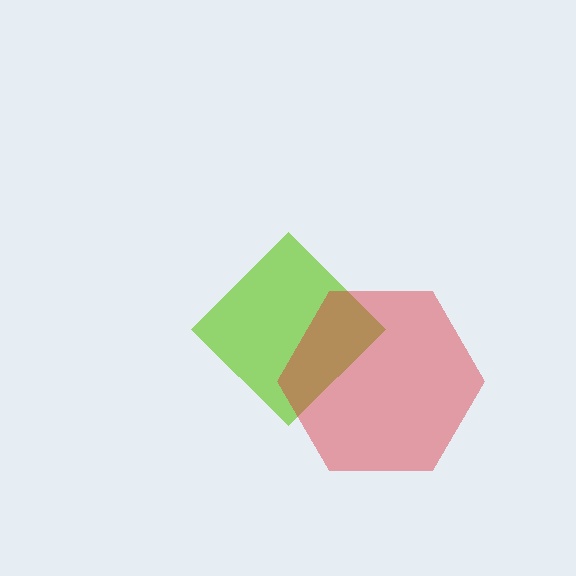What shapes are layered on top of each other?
The layered shapes are: a lime diamond, a red hexagon.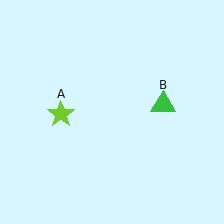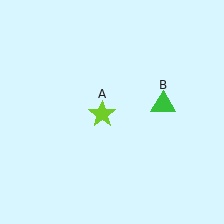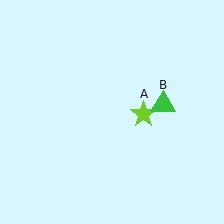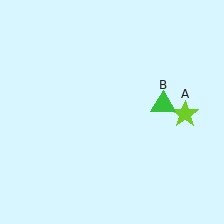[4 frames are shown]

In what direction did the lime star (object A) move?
The lime star (object A) moved right.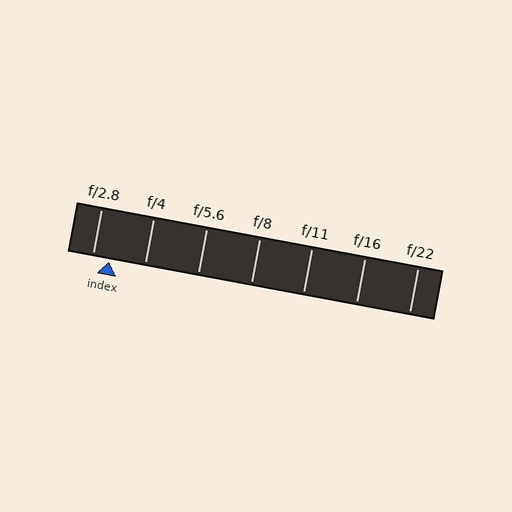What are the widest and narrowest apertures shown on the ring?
The widest aperture shown is f/2.8 and the narrowest is f/22.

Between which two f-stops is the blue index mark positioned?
The index mark is between f/2.8 and f/4.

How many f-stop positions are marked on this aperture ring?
There are 7 f-stop positions marked.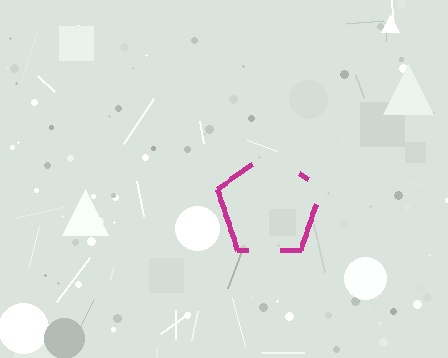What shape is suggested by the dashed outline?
The dashed outline suggests a pentagon.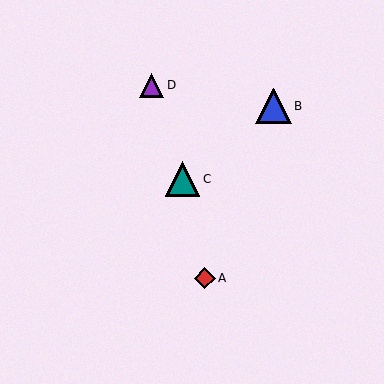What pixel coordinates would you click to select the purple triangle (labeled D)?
Click at (152, 85) to select the purple triangle D.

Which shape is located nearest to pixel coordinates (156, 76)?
The purple triangle (labeled D) at (152, 85) is nearest to that location.